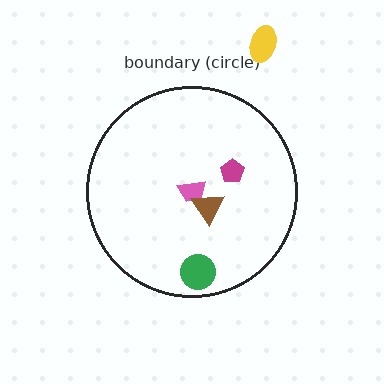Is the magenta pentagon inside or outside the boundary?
Inside.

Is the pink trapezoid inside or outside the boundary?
Inside.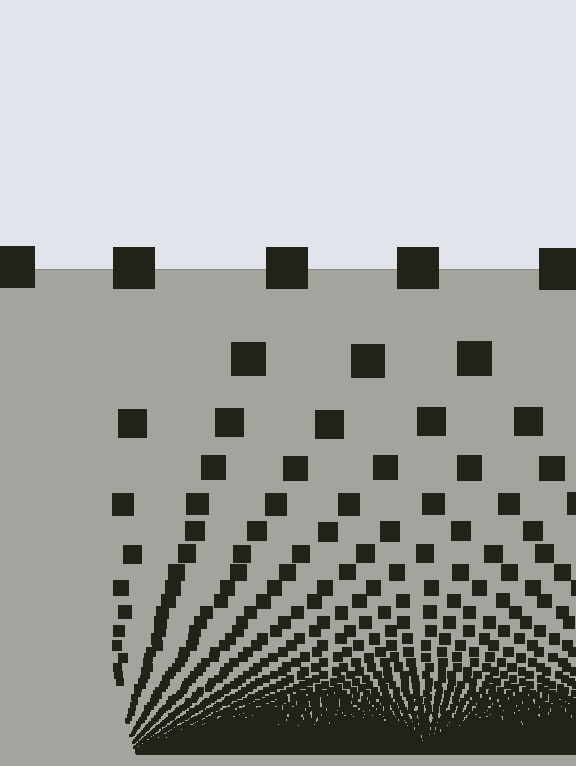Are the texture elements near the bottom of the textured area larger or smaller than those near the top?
Smaller. The gradient is inverted — elements near the bottom are smaller and denser.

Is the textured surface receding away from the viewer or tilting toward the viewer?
The surface appears to tilt toward the viewer. Texture elements get larger and sparser toward the top.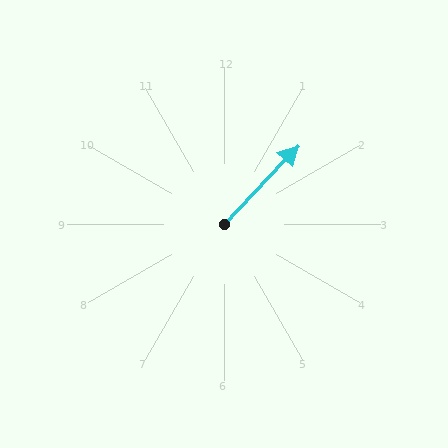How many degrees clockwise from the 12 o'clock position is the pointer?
Approximately 43 degrees.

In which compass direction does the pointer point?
Northeast.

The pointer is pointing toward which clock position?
Roughly 1 o'clock.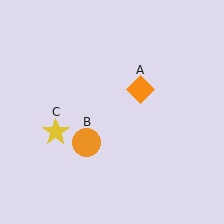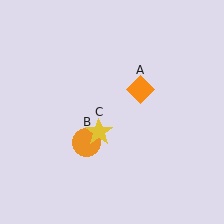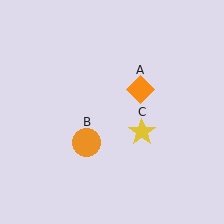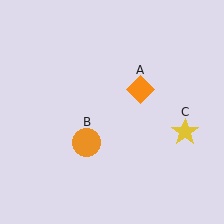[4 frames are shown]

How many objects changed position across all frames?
1 object changed position: yellow star (object C).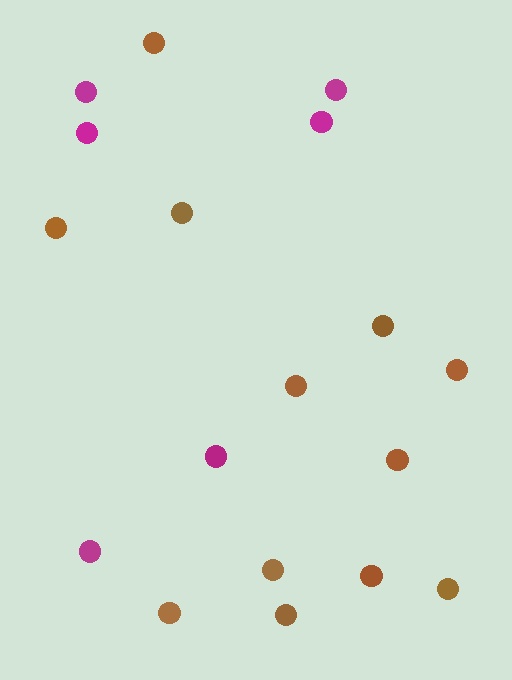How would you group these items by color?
There are 2 groups: one group of magenta circles (6) and one group of brown circles (12).